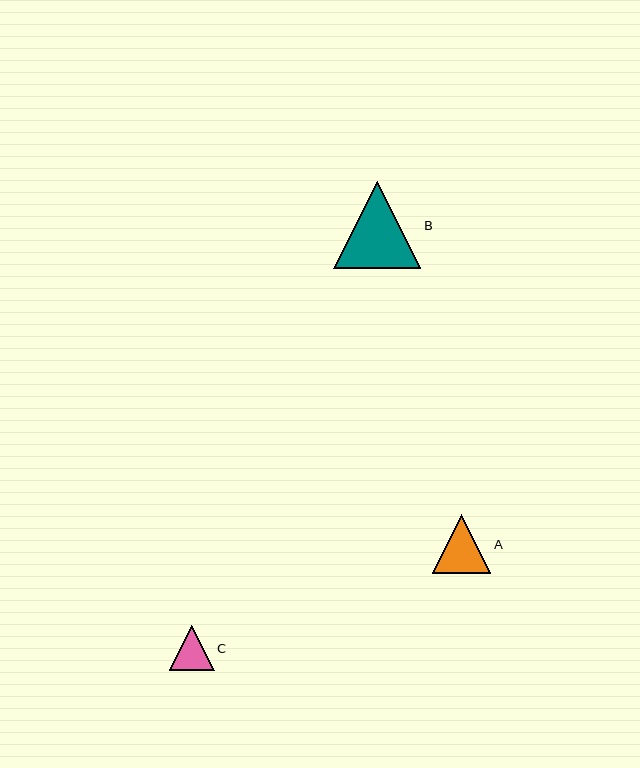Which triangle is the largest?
Triangle B is the largest with a size of approximately 87 pixels.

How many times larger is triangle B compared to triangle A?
Triangle B is approximately 1.5 times the size of triangle A.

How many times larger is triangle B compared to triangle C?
Triangle B is approximately 1.9 times the size of triangle C.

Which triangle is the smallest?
Triangle C is the smallest with a size of approximately 45 pixels.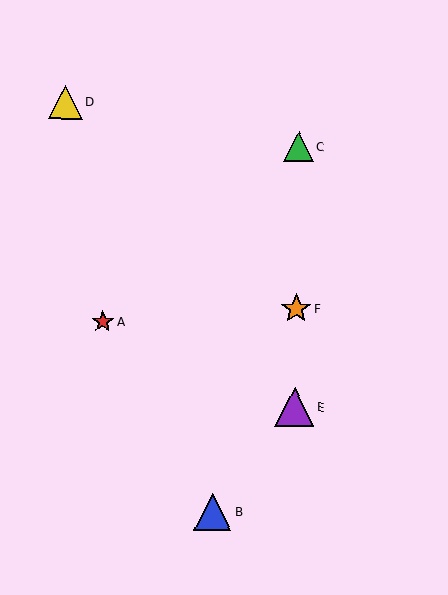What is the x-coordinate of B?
Object B is at x≈213.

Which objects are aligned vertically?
Objects C, E, F are aligned vertically.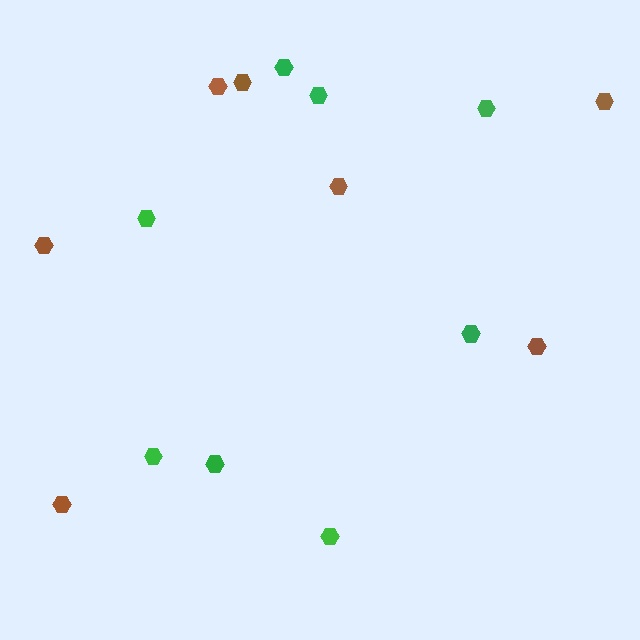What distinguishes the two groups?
There are 2 groups: one group of green hexagons (8) and one group of brown hexagons (7).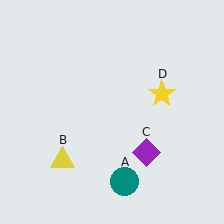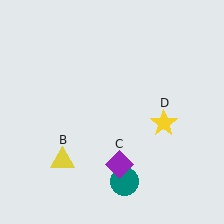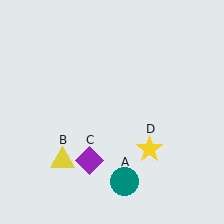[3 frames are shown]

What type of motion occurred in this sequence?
The purple diamond (object C), yellow star (object D) rotated clockwise around the center of the scene.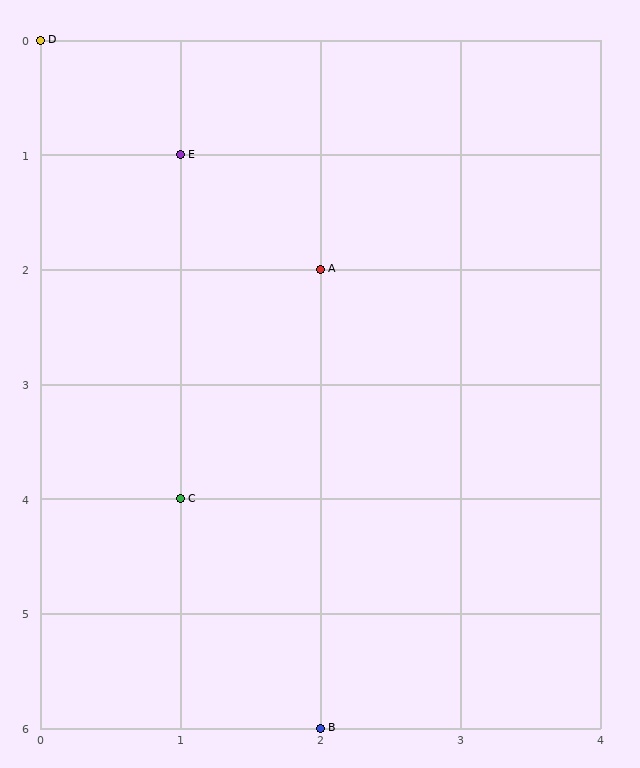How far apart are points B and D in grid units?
Points B and D are 2 columns and 6 rows apart (about 6.3 grid units diagonally).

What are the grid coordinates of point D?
Point D is at grid coordinates (0, 0).